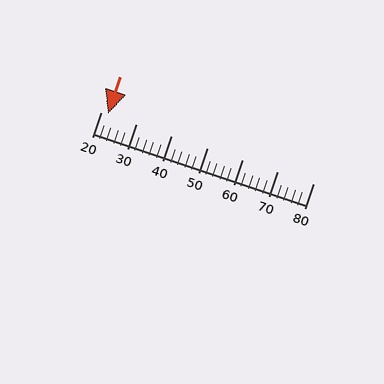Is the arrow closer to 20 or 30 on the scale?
The arrow is closer to 20.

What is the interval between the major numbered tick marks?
The major tick marks are spaced 10 units apart.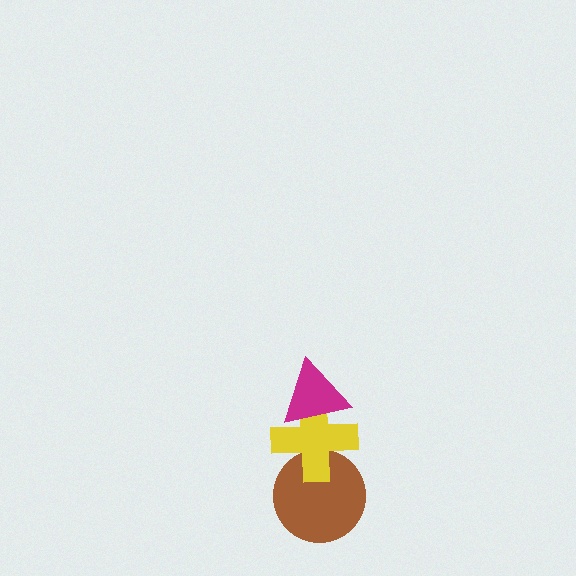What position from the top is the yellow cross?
The yellow cross is 2nd from the top.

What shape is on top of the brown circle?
The yellow cross is on top of the brown circle.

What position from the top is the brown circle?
The brown circle is 3rd from the top.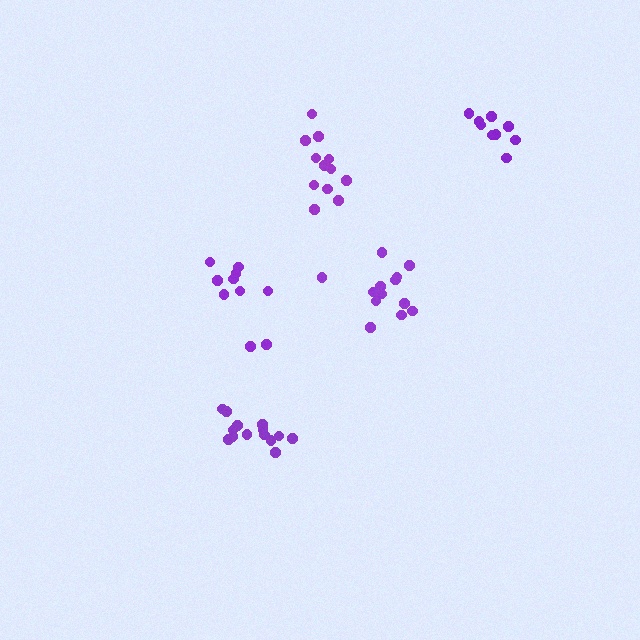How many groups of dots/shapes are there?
There are 5 groups.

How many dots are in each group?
Group 1: 9 dots, Group 2: 15 dots, Group 3: 13 dots, Group 4: 10 dots, Group 5: 12 dots (59 total).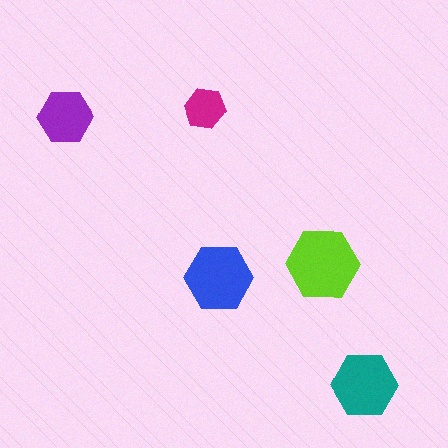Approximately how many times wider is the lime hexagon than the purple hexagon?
About 1.5 times wider.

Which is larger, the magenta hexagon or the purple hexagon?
The purple one.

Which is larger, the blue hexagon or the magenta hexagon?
The blue one.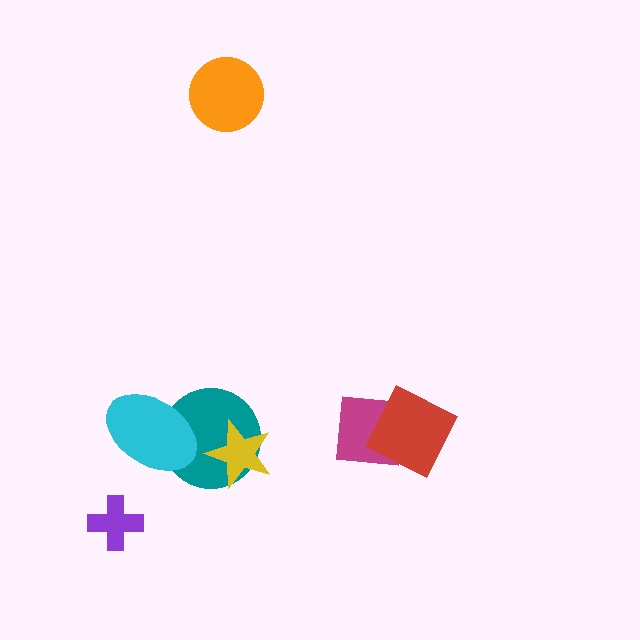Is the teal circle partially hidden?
Yes, it is partially covered by another shape.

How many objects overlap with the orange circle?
0 objects overlap with the orange circle.